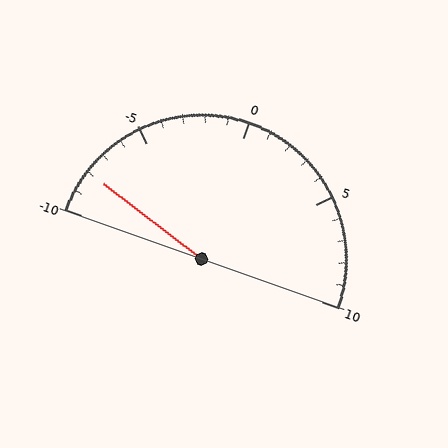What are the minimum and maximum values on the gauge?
The gauge ranges from -10 to 10.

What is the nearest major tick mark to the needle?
The nearest major tick mark is -10.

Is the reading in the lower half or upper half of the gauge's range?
The reading is in the lower half of the range (-10 to 10).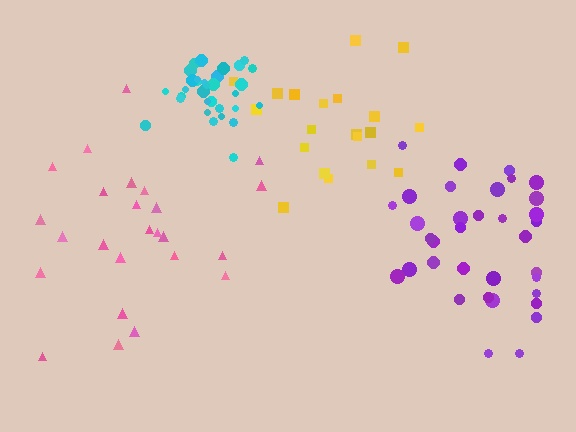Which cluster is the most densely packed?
Cyan.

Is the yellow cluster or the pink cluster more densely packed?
Yellow.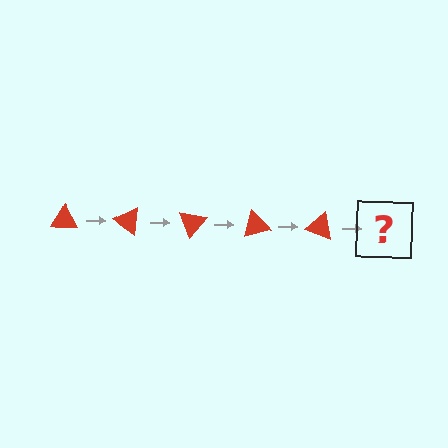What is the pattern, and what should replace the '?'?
The pattern is that the triangle rotates 35 degrees each step. The '?' should be a red triangle rotated 175 degrees.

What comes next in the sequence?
The next element should be a red triangle rotated 175 degrees.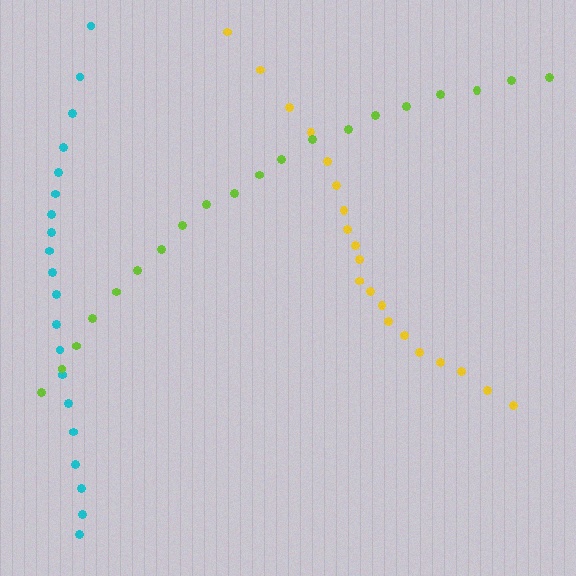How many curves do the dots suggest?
There are 3 distinct paths.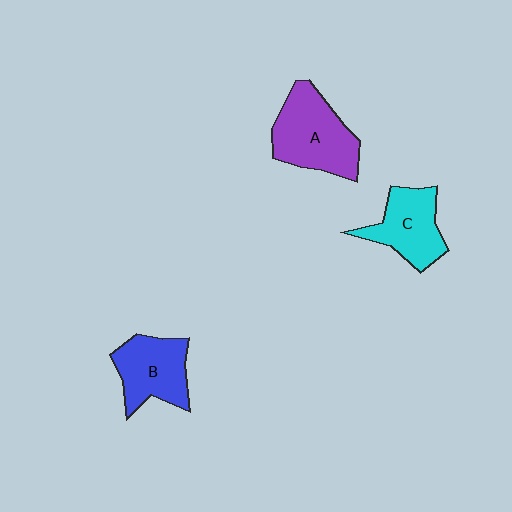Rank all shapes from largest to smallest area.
From largest to smallest: A (purple), B (blue), C (cyan).